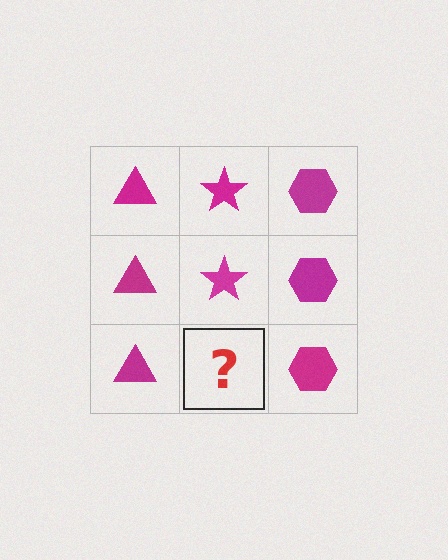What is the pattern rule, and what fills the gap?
The rule is that each column has a consistent shape. The gap should be filled with a magenta star.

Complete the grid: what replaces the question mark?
The question mark should be replaced with a magenta star.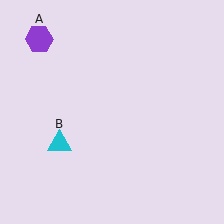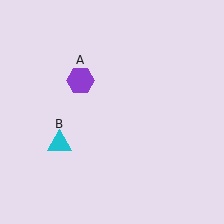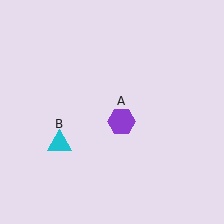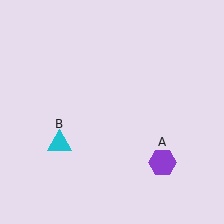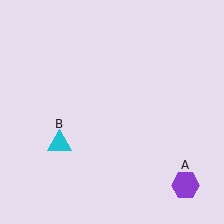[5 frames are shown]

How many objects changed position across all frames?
1 object changed position: purple hexagon (object A).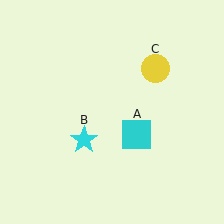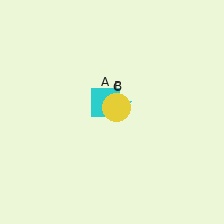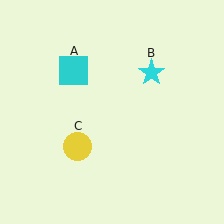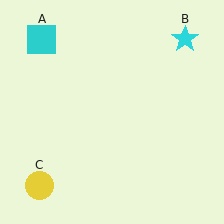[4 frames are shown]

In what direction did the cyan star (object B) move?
The cyan star (object B) moved up and to the right.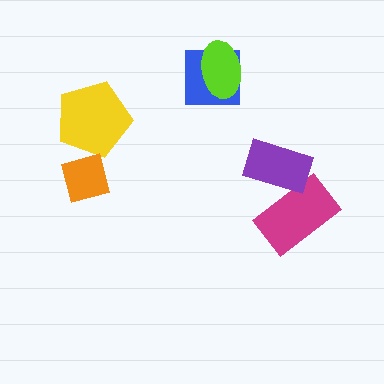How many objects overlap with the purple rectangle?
1 object overlaps with the purple rectangle.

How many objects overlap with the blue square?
1 object overlaps with the blue square.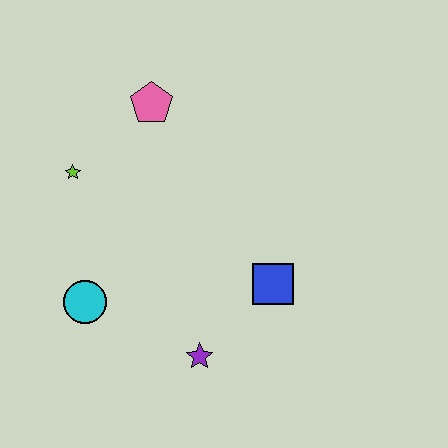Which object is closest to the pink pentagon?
The lime star is closest to the pink pentagon.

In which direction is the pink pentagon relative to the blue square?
The pink pentagon is above the blue square.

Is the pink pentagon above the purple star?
Yes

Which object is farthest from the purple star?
The pink pentagon is farthest from the purple star.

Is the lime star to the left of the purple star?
Yes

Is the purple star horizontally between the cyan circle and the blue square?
Yes